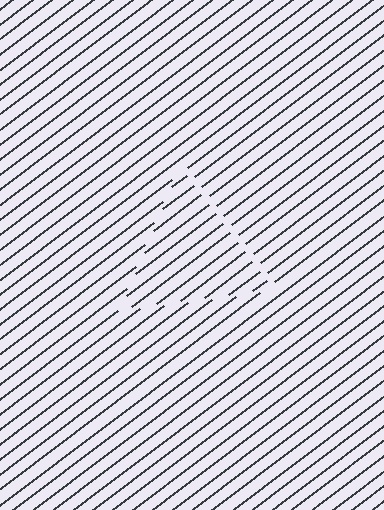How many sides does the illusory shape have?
3 sides — the line-ends trace a triangle.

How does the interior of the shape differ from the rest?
The interior of the shape contains the same grating, shifted by half a period — the contour is defined by the phase discontinuity where line-ends from the inner and outer gratings abut.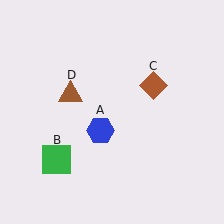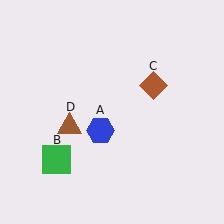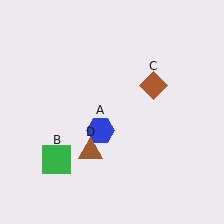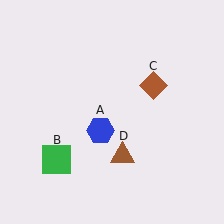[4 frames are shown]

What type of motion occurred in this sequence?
The brown triangle (object D) rotated counterclockwise around the center of the scene.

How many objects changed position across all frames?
1 object changed position: brown triangle (object D).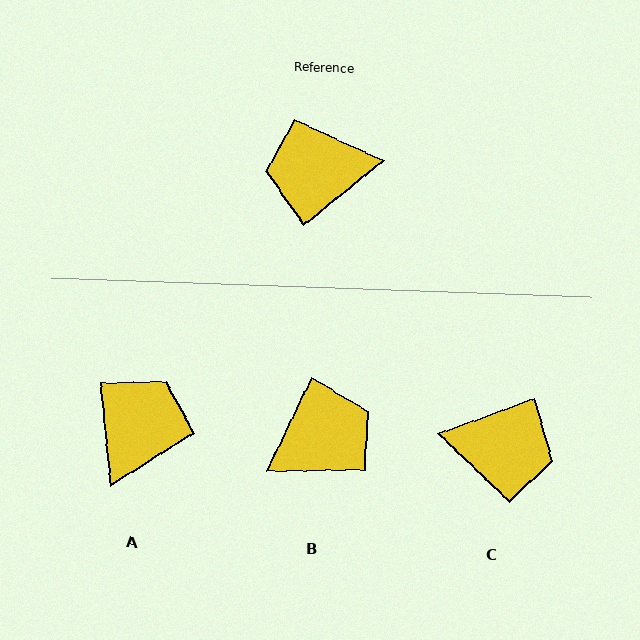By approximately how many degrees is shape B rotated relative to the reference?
Approximately 155 degrees clockwise.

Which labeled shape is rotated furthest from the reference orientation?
C, about 161 degrees away.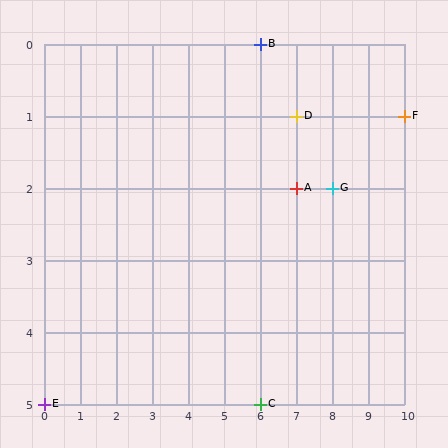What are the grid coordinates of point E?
Point E is at grid coordinates (0, 5).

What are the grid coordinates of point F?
Point F is at grid coordinates (10, 1).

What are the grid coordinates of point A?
Point A is at grid coordinates (7, 2).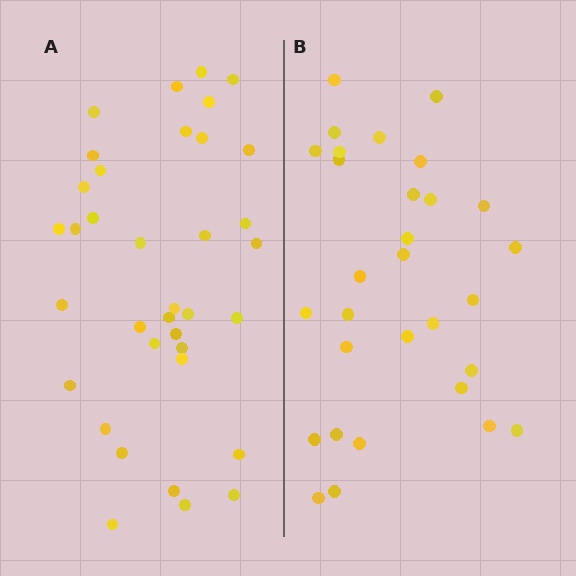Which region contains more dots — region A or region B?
Region A (the left region) has more dots.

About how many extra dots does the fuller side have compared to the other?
Region A has about 6 more dots than region B.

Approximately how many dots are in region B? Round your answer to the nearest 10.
About 30 dots.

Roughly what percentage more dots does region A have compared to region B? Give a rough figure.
About 20% more.